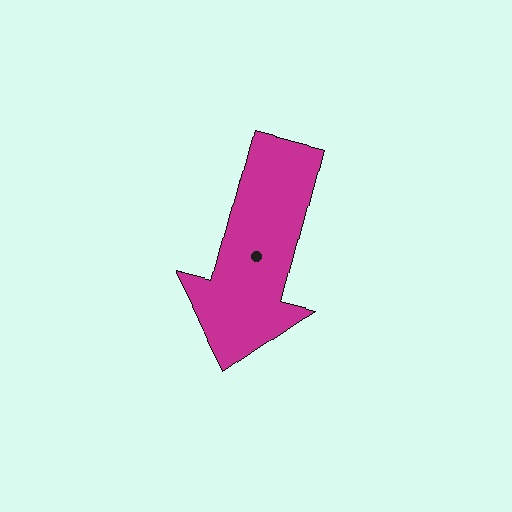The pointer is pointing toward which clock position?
Roughly 6 o'clock.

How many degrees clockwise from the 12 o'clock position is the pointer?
Approximately 195 degrees.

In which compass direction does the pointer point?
South.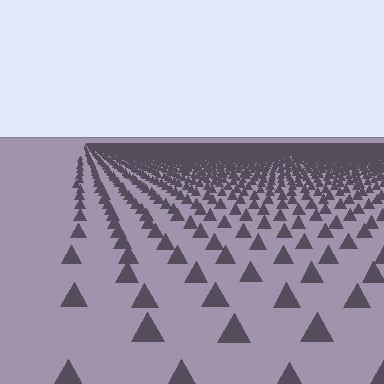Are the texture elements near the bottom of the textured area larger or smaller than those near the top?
Larger. Near the bottom, elements are closer to the viewer and appear at a bigger on-screen size.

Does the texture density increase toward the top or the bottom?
Density increases toward the top.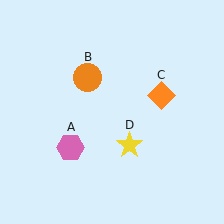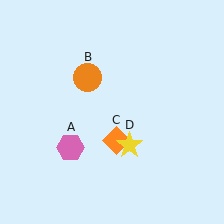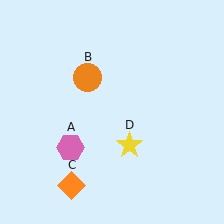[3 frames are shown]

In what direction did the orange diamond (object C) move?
The orange diamond (object C) moved down and to the left.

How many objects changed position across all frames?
1 object changed position: orange diamond (object C).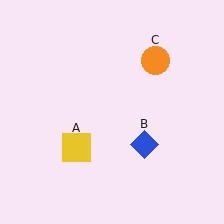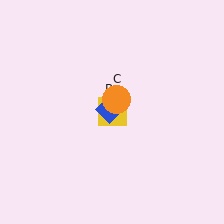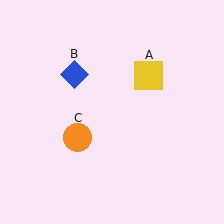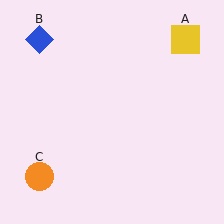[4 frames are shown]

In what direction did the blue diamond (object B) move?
The blue diamond (object B) moved up and to the left.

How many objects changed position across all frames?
3 objects changed position: yellow square (object A), blue diamond (object B), orange circle (object C).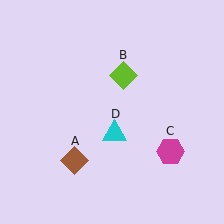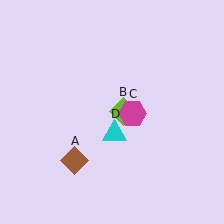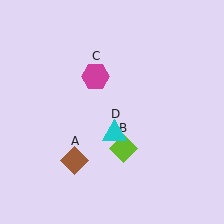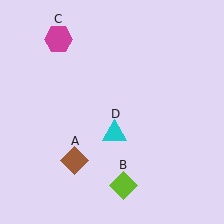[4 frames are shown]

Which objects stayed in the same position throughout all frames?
Brown diamond (object A) and cyan triangle (object D) remained stationary.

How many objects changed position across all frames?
2 objects changed position: lime diamond (object B), magenta hexagon (object C).